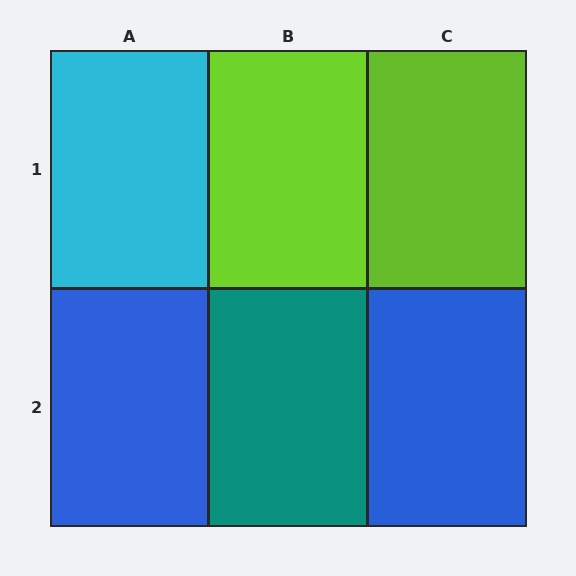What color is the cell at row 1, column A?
Cyan.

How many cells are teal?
1 cell is teal.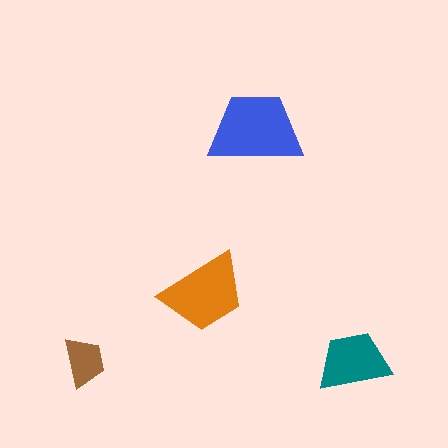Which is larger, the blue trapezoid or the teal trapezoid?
The blue one.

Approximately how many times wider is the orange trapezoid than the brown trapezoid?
About 1.5 times wider.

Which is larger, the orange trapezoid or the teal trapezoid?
The orange one.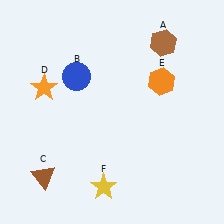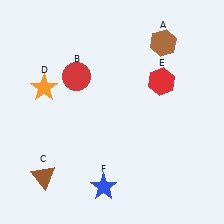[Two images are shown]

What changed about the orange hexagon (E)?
In Image 1, E is orange. In Image 2, it changed to red.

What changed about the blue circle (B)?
In Image 1, B is blue. In Image 2, it changed to red.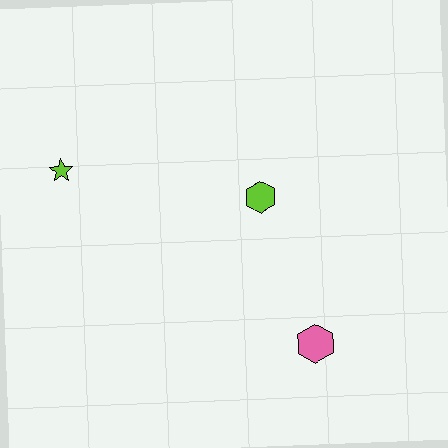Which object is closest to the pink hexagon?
The lime hexagon is closest to the pink hexagon.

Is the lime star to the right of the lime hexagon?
No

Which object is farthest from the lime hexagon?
The lime star is farthest from the lime hexagon.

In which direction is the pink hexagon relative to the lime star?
The pink hexagon is to the right of the lime star.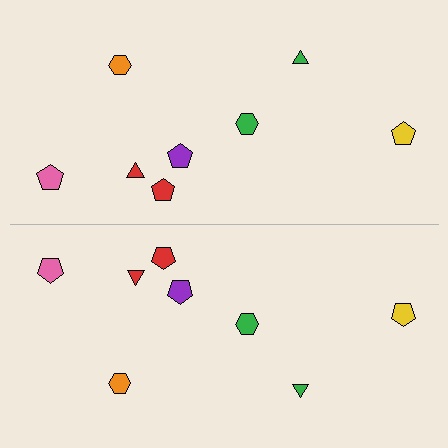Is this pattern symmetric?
Yes, this pattern has bilateral (reflection) symmetry.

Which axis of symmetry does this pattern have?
The pattern has a horizontal axis of symmetry running through the center of the image.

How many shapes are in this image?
There are 16 shapes in this image.